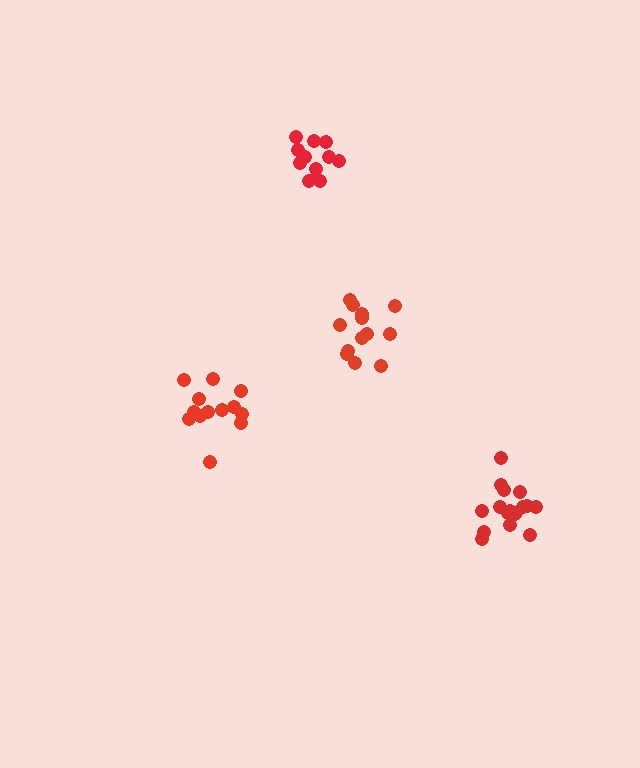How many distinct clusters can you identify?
There are 4 distinct clusters.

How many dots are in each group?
Group 1: 13 dots, Group 2: 17 dots, Group 3: 12 dots, Group 4: 13 dots (55 total).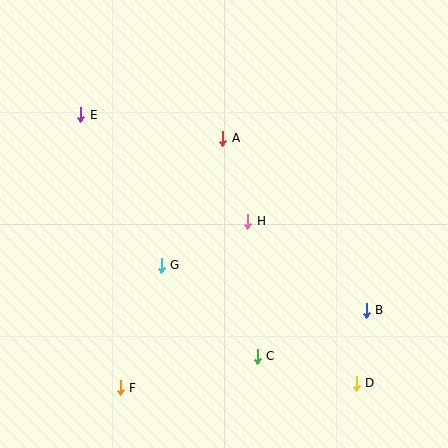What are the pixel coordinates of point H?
Point H is at (248, 221).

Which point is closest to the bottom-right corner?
Point D is closest to the bottom-right corner.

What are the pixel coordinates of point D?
Point D is at (356, 383).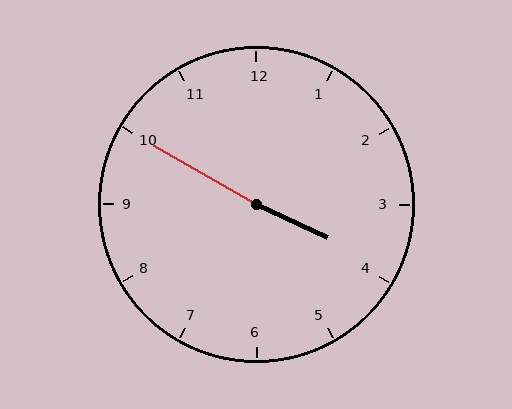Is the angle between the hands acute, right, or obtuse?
It is obtuse.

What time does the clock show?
3:50.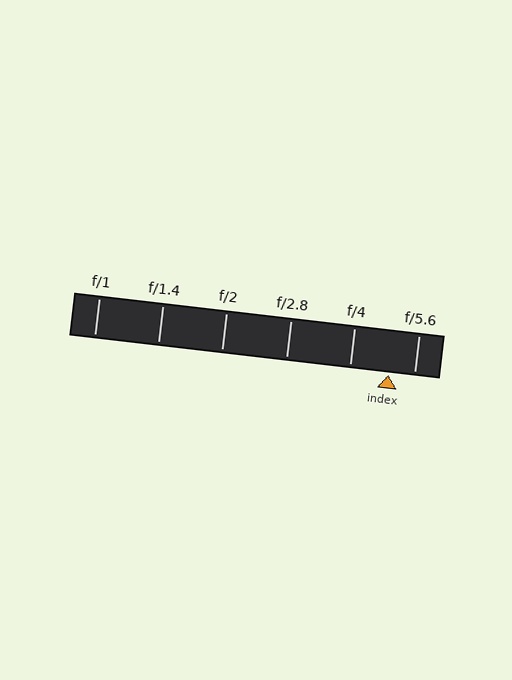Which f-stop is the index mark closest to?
The index mark is closest to f/5.6.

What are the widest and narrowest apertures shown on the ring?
The widest aperture shown is f/1 and the narrowest is f/5.6.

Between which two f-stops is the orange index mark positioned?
The index mark is between f/4 and f/5.6.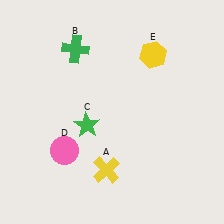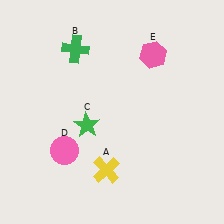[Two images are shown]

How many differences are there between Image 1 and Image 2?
There is 1 difference between the two images.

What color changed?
The hexagon (E) changed from yellow in Image 1 to pink in Image 2.